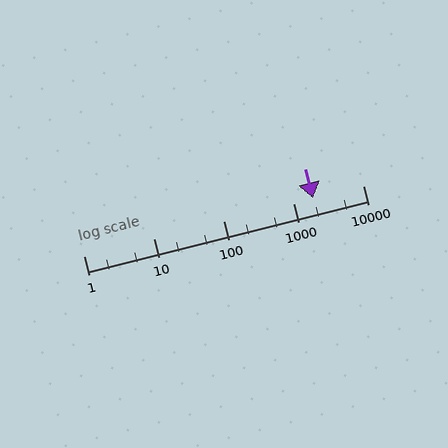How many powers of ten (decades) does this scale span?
The scale spans 4 decades, from 1 to 10000.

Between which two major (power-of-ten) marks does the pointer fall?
The pointer is between 1000 and 10000.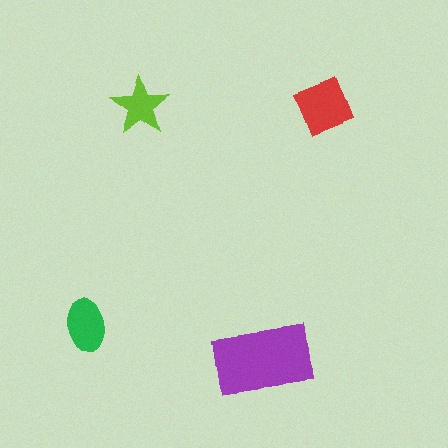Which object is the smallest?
The lime star.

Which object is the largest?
The purple rectangle.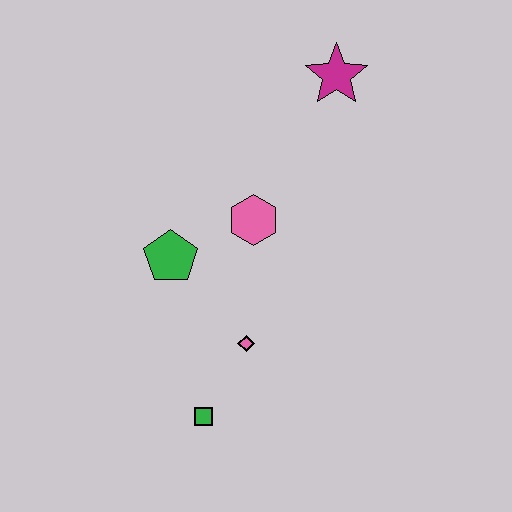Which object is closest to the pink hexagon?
The green pentagon is closest to the pink hexagon.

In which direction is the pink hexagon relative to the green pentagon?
The pink hexagon is to the right of the green pentagon.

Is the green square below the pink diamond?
Yes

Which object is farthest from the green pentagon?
The magenta star is farthest from the green pentagon.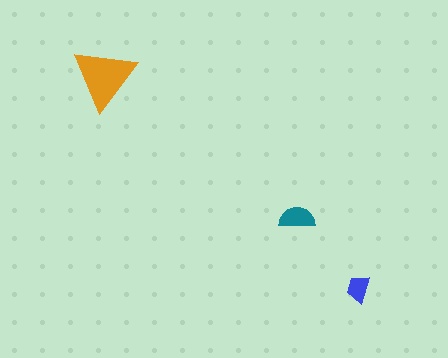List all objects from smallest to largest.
The blue trapezoid, the teal semicircle, the orange triangle.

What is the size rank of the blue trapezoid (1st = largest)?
3rd.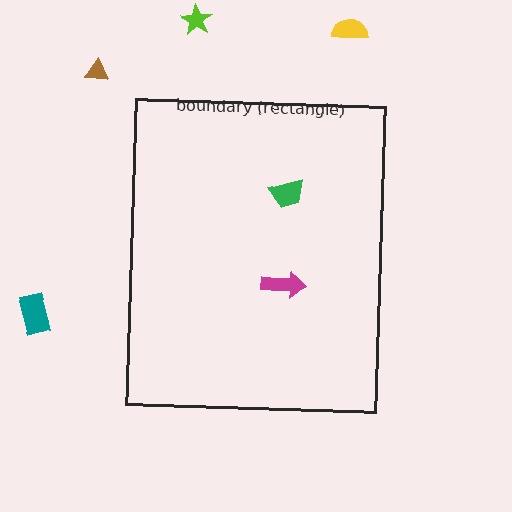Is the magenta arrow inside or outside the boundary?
Inside.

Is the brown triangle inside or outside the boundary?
Outside.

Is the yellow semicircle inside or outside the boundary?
Outside.